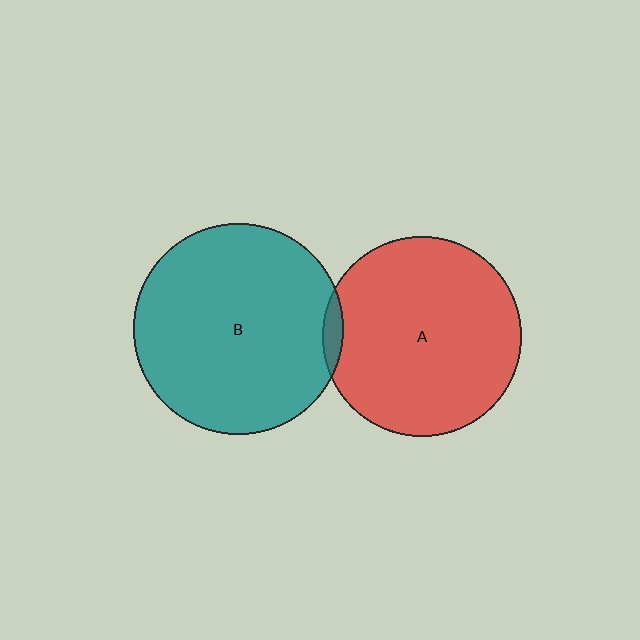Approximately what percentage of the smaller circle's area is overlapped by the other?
Approximately 5%.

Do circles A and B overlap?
Yes.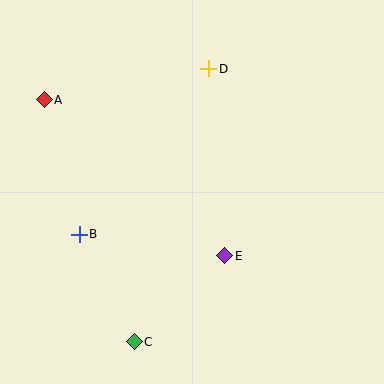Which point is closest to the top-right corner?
Point D is closest to the top-right corner.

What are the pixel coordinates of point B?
Point B is at (79, 234).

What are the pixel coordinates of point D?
Point D is at (209, 69).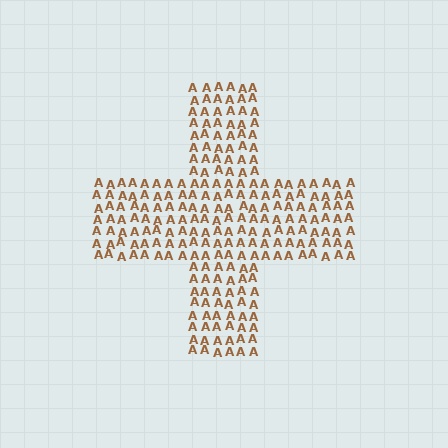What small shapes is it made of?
It is made of small letter A's.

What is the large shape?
The large shape is a cross.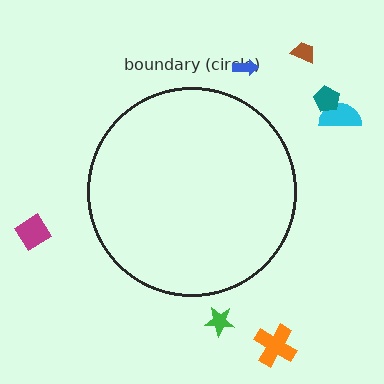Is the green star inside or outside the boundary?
Outside.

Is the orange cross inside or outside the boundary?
Outside.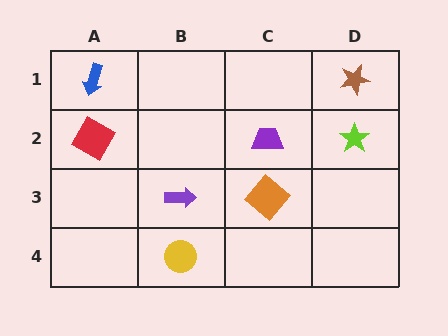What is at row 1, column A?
A blue arrow.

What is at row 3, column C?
An orange diamond.